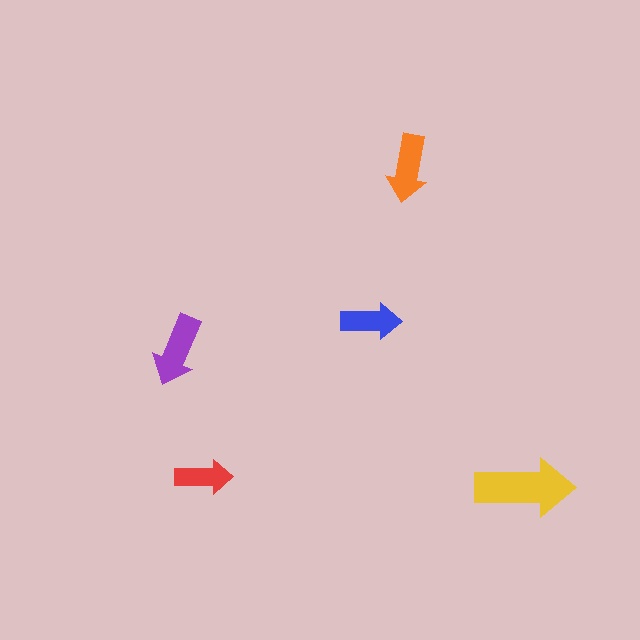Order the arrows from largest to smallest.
the yellow one, the purple one, the orange one, the blue one, the red one.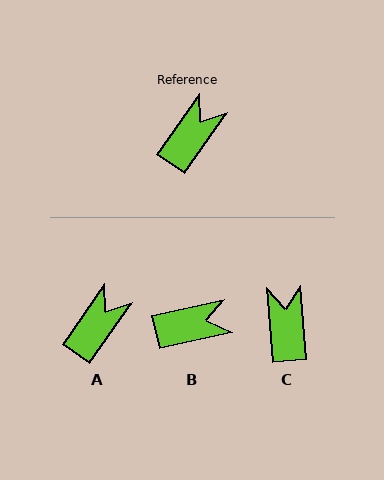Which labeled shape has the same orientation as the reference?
A.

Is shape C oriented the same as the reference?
No, it is off by about 39 degrees.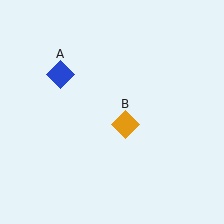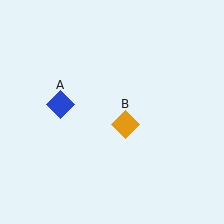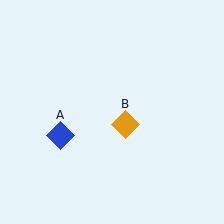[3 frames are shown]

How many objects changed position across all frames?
1 object changed position: blue diamond (object A).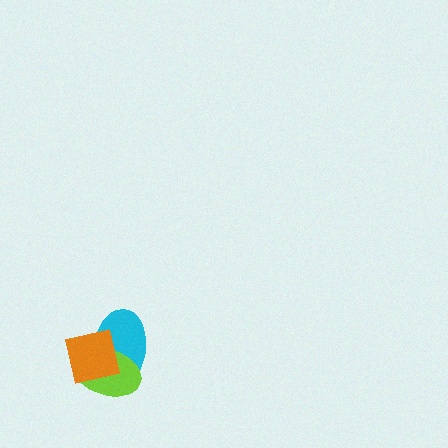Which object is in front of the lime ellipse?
The orange square is in front of the lime ellipse.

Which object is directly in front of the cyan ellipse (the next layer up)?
The lime ellipse is directly in front of the cyan ellipse.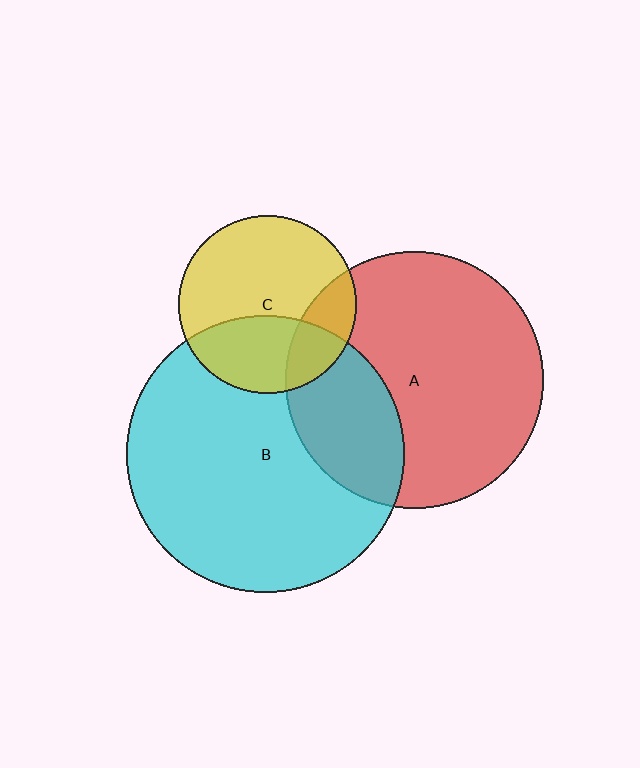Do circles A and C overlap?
Yes.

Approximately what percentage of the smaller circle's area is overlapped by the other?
Approximately 20%.